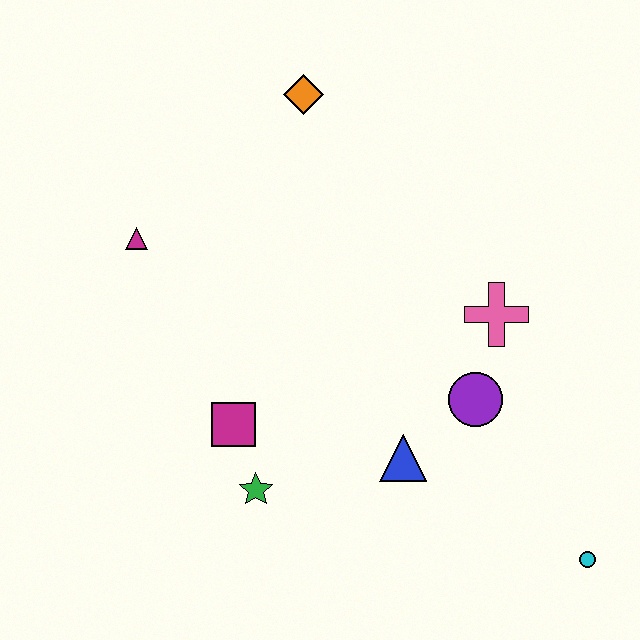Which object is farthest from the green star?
The orange diamond is farthest from the green star.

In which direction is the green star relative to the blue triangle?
The green star is to the left of the blue triangle.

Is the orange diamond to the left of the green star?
No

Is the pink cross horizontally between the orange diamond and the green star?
No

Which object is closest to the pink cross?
The purple circle is closest to the pink cross.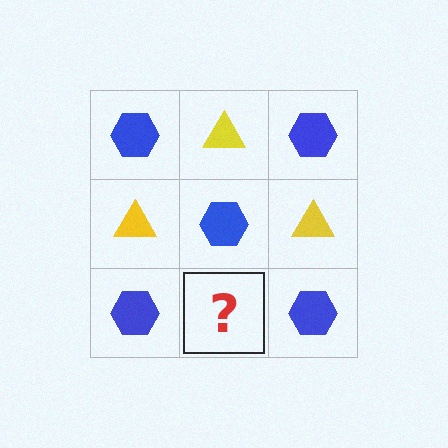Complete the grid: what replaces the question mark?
The question mark should be replaced with a yellow triangle.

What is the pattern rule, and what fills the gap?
The rule is that it alternates blue hexagon and yellow triangle in a checkerboard pattern. The gap should be filled with a yellow triangle.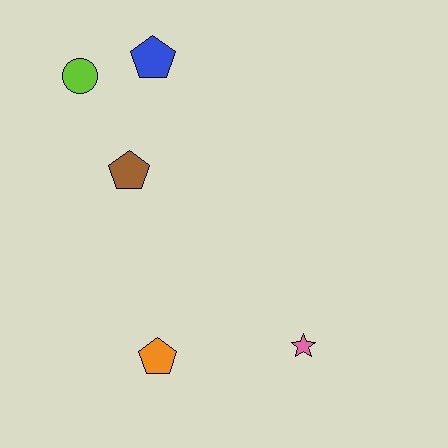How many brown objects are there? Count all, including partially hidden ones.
There is 1 brown object.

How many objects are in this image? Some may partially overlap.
There are 5 objects.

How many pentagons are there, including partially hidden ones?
There are 3 pentagons.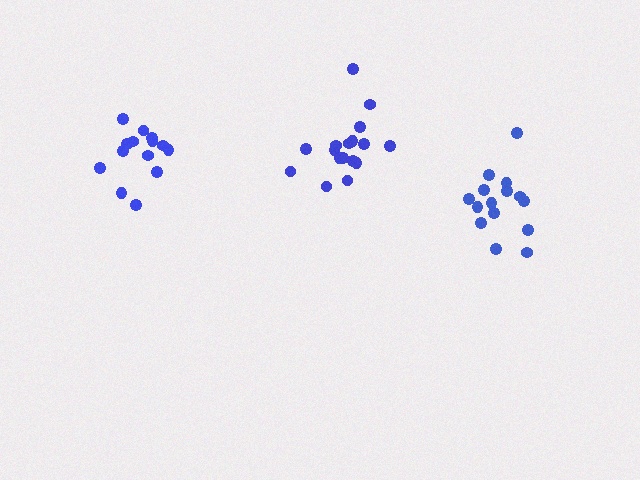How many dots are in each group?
Group 1: 17 dots, Group 2: 15 dots, Group 3: 14 dots (46 total).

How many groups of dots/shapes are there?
There are 3 groups.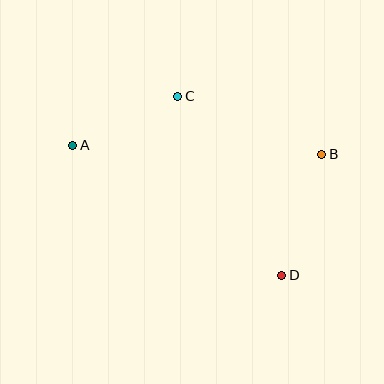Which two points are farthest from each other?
Points A and B are farthest from each other.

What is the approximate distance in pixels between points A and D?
The distance between A and D is approximately 246 pixels.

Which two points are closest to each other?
Points A and C are closest to each other.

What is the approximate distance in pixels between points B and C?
The distance between B and C is approximately 156 pixels.